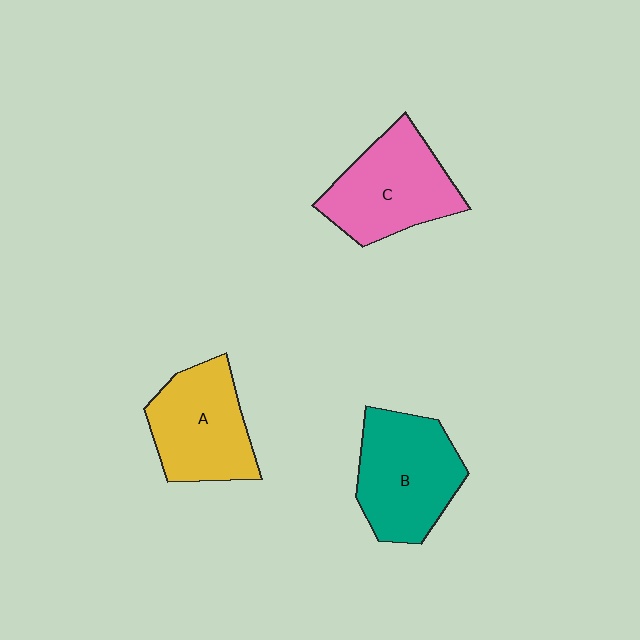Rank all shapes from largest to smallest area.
From largest to smallest: B (teal), C (pink), A (yellow).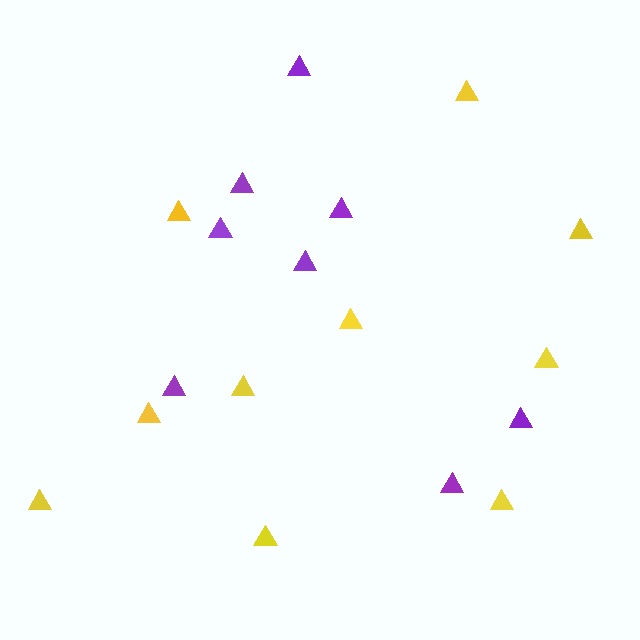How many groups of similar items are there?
There are 2 groups: one group of yellow triangles (10) and one group of purple triangles (8).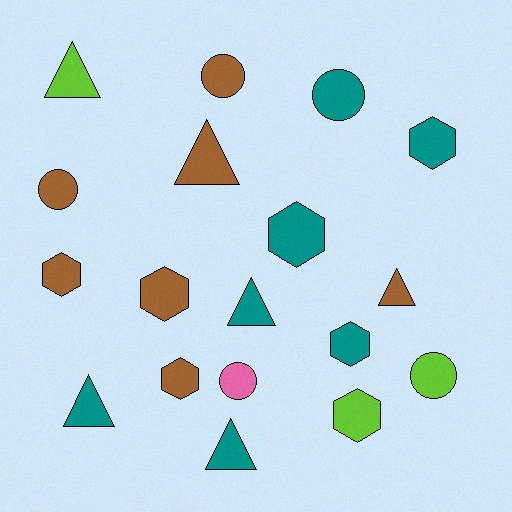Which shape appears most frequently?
Hexagon, with 7 objects.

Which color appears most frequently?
Teal, with 7 objects.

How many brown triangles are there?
There are 2 brown triangles.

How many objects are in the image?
There are 18 objects.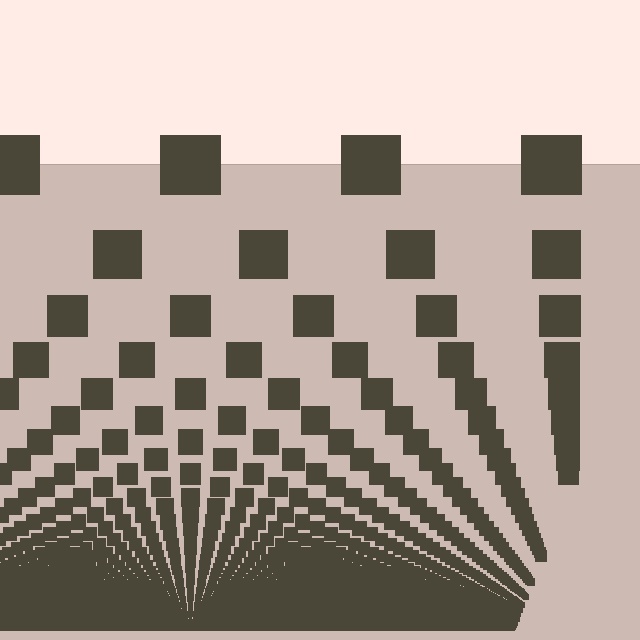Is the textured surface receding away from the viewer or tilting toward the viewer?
The surface appears to tilt toward the viewer. Texture elements get larger and sparser toward the top.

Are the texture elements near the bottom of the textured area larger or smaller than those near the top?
Smaller. The gradient is inverted — elements near the bottom are smaller and denser.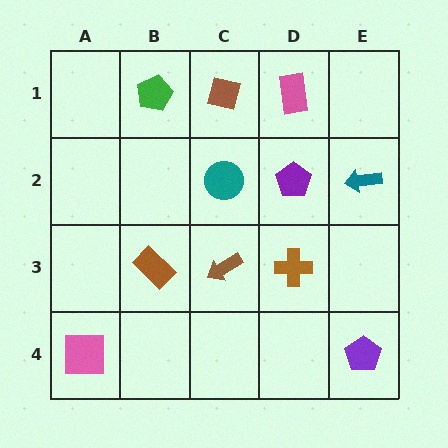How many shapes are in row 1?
3 shapes.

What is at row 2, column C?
A teal circle.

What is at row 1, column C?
A brown square.